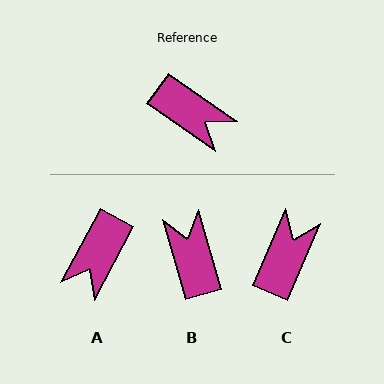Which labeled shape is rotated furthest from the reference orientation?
B, about 141 degrees away.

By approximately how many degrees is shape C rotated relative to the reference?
Approximately 102 degrees counter-clockwise.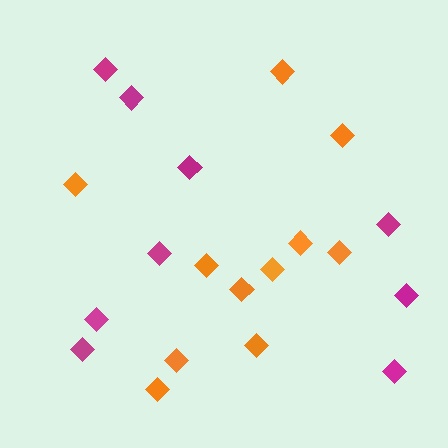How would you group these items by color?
There are 2 groups: one group of magenta diamonds (9) and one group of orange diamonds (11).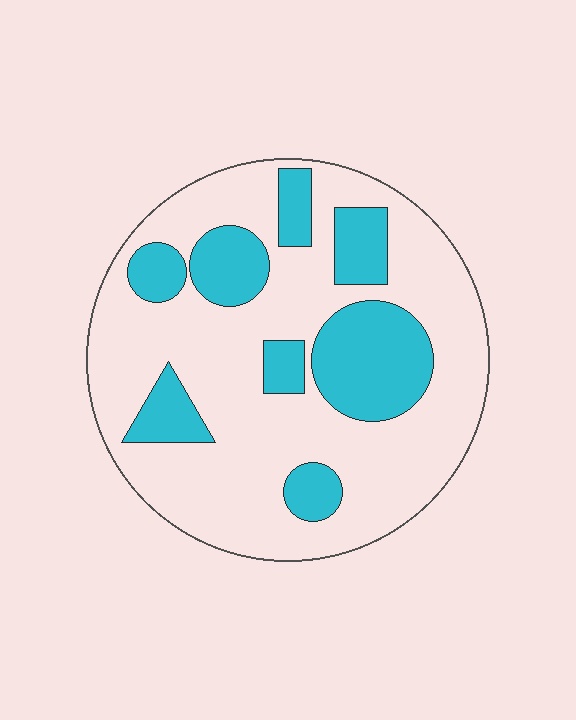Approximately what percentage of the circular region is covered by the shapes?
Approximately 30%.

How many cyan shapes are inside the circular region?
8.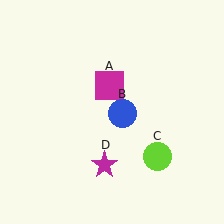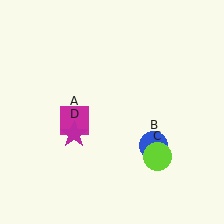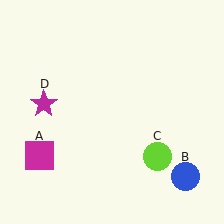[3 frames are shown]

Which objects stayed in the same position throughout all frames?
Lime circle (object C) remained stationary.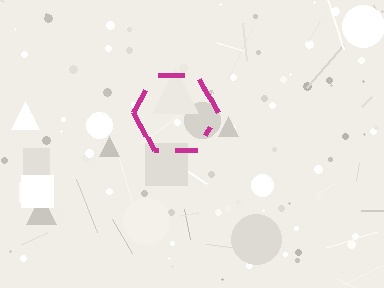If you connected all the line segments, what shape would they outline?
They would outline a hexagon.